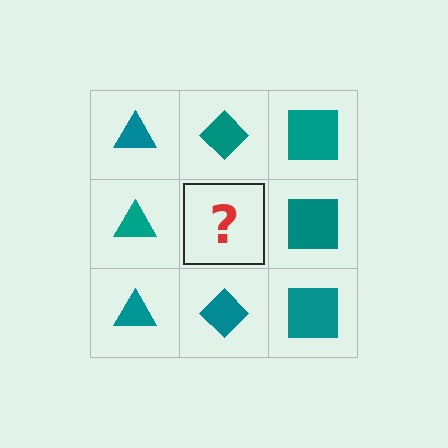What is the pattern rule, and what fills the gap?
The rule is that each column has a consistent shape. The gap should be filled with a teal diamond.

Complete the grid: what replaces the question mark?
The question mark should be replaced with a teal diamond.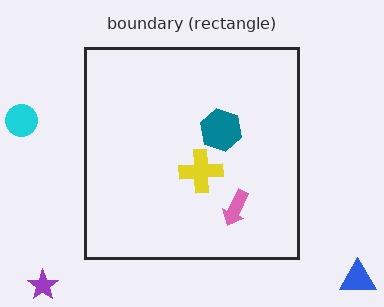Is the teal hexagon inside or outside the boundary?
Inside.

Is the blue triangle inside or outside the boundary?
Outside.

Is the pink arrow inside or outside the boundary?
Inside.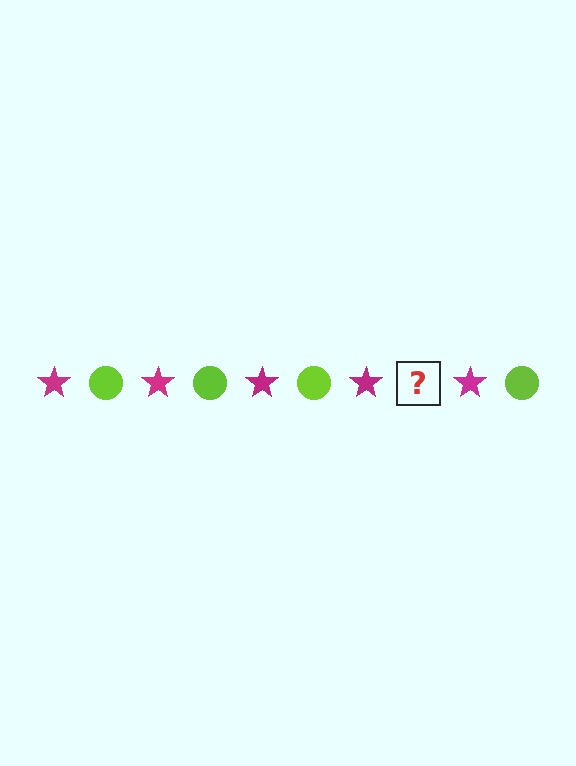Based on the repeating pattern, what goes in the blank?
The blank should be a lime circle.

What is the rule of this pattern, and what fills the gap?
The rule is that the pattern alternates between magenta star and lime circle. The gap should be filled with a lime circle.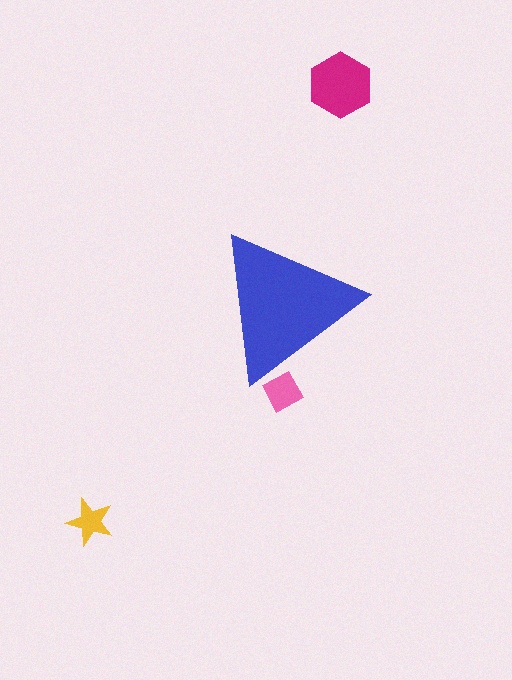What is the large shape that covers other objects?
A blue triangle.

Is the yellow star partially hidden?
No, the yellow star is fully visible.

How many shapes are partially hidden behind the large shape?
1 shape is partially hidden.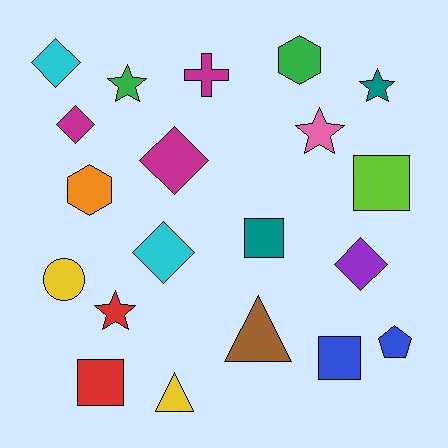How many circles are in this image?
There is 1 circle.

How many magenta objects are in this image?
There are 3 magenta objects.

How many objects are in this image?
There are 20 objects.